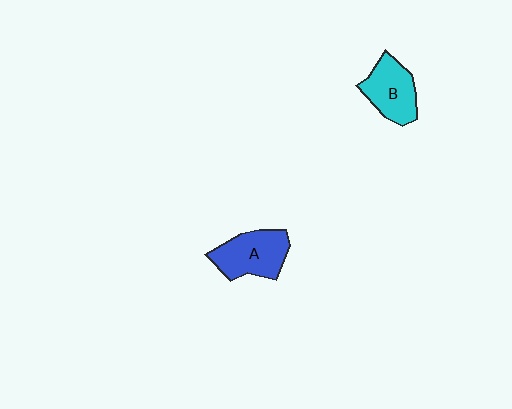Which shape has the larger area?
Shape A (blue).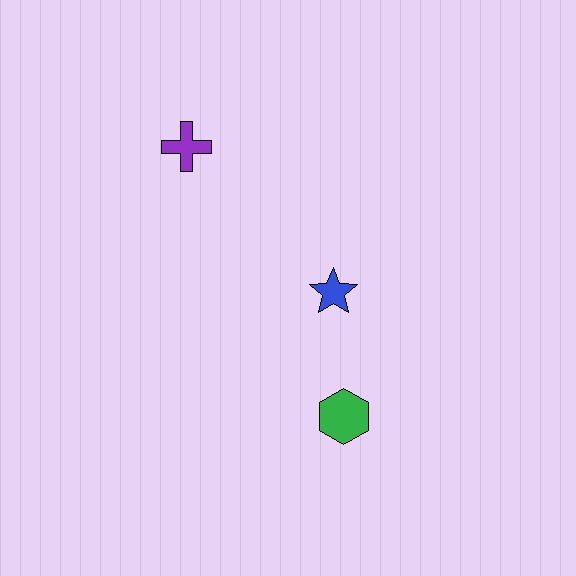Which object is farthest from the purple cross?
The green hexagon is farthest from the purple cross.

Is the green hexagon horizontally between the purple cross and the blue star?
No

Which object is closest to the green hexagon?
The blue star is closest to the green hexagon.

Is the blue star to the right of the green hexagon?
No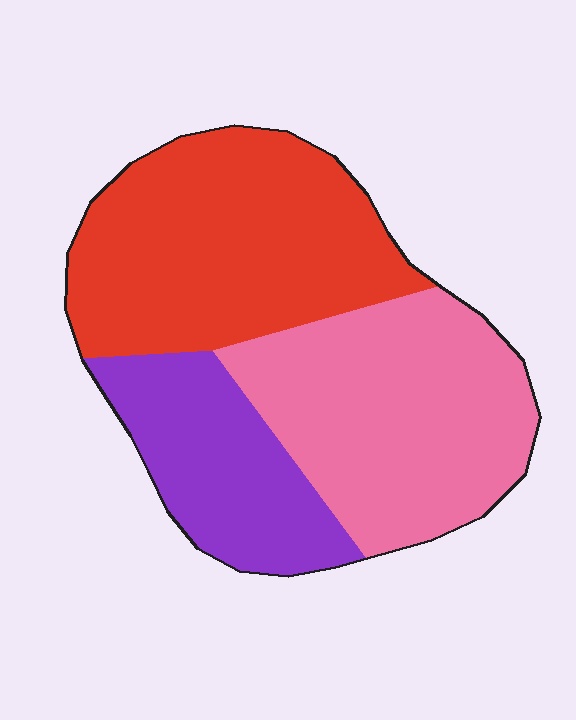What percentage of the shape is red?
Red takes up between a third and a half of the shape.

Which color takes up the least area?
Purple, at roughly 20%.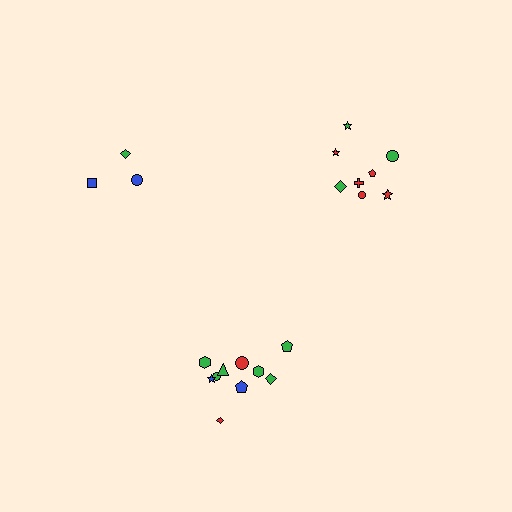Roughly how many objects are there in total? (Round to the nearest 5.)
Roughly 20 objects in total.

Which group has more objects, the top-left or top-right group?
The top-right group.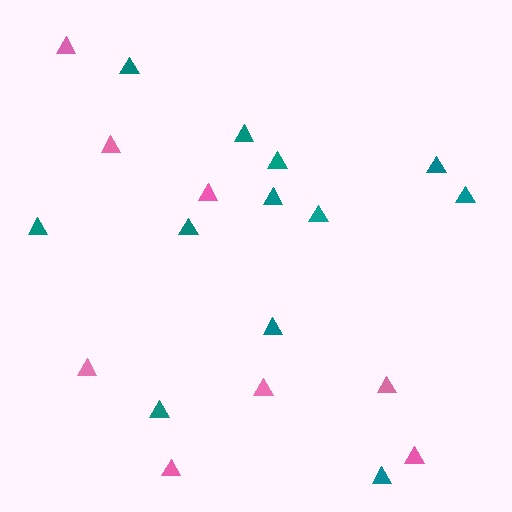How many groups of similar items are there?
There are 2 groups: one group of teal triangles (12) and one group of pink triangles (8).